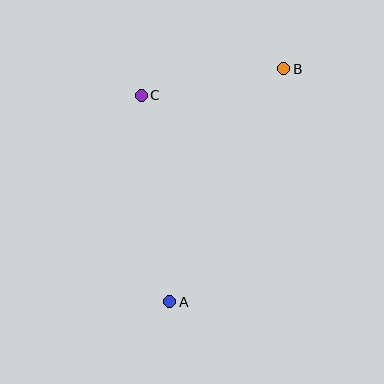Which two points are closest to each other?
Points B and C are closest to each other.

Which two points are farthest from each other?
Points A and B are farthest from each other.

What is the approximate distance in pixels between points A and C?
The distance between A and C is approximately 208 pixels.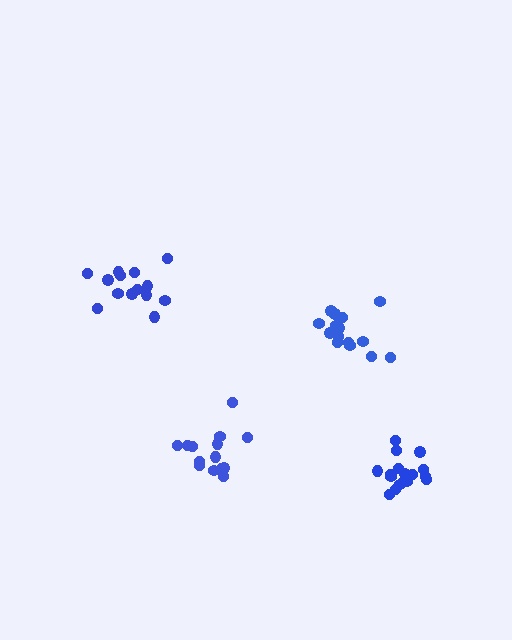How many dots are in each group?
Group 1: 15 dots, Group 2: 17 dots, Group 3: 14 dots, Group 4: 14 dots (60 total).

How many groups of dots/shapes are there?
There are 4 groups.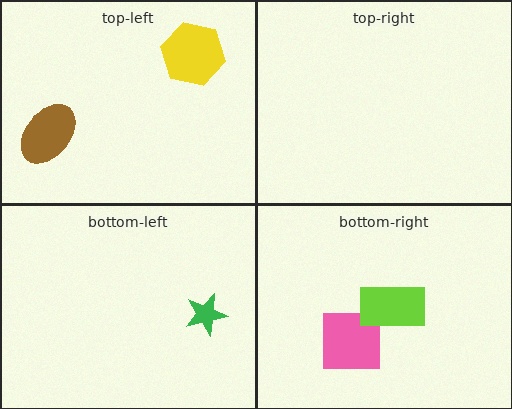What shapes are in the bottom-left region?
The green star.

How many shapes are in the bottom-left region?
1.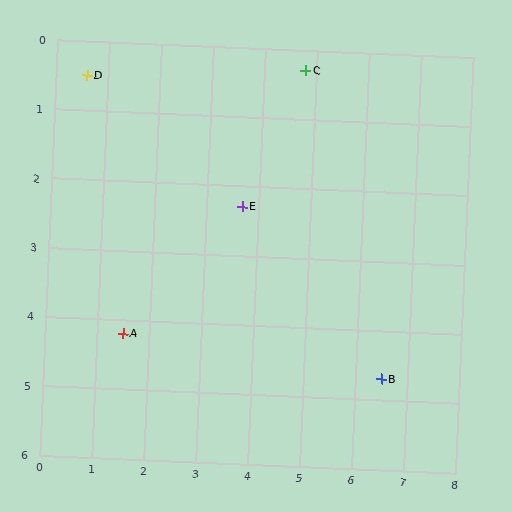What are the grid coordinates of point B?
Point B is at approximately (6.5, 4.7).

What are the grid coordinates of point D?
Point D is at approximately (0.6, 0.5).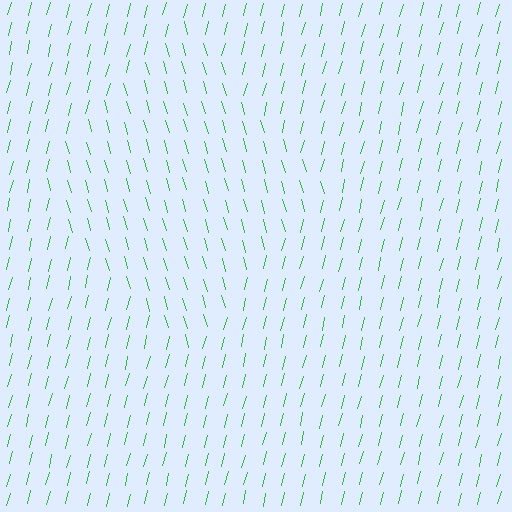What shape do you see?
I see a diamond.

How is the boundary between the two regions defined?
The boundary is defined purely by a change in line orientation (approximately 31 degrees difference). All lines are the same color and thickness.